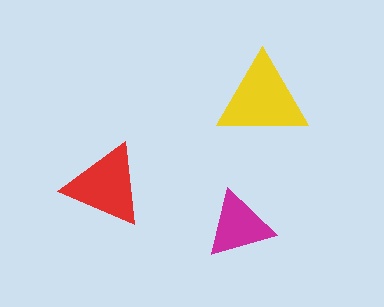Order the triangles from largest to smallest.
the yellow one, the red one, the magenta one.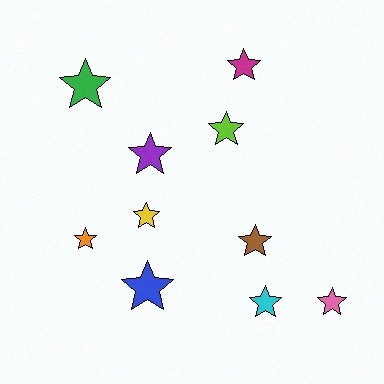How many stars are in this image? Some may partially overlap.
There are 10 stars.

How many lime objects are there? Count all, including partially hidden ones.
There is 1 lime object.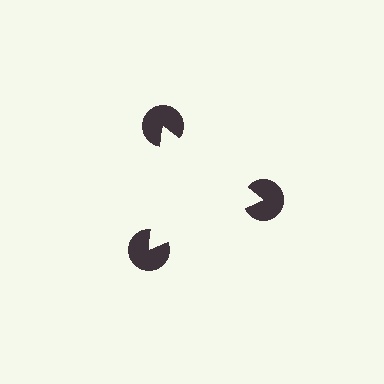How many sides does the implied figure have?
3 sides.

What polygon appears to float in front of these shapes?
An illusory triangle — its edges are inferred from the aligned wedge cuts in the pac-man discs, not physically drawn.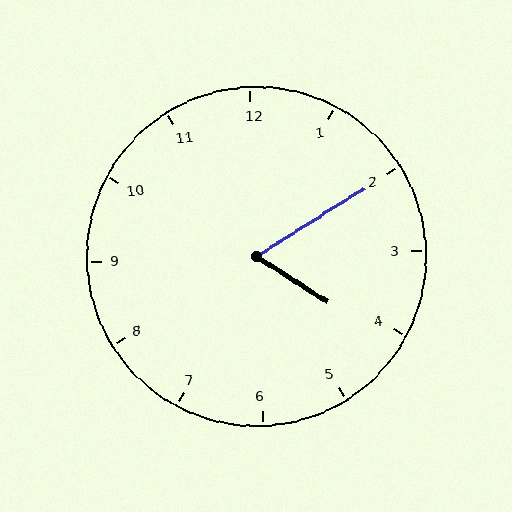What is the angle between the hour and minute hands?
Approximately 65 degrees.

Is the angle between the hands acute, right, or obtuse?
It is acute.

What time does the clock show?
4:10.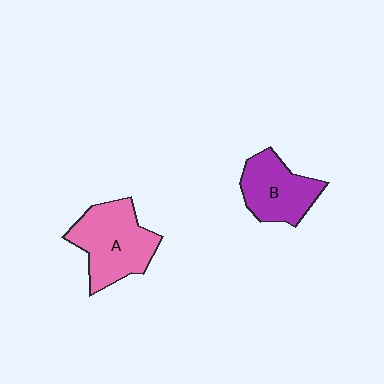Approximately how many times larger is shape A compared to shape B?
Approximately 1.3 times.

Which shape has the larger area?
Shape A (pink).